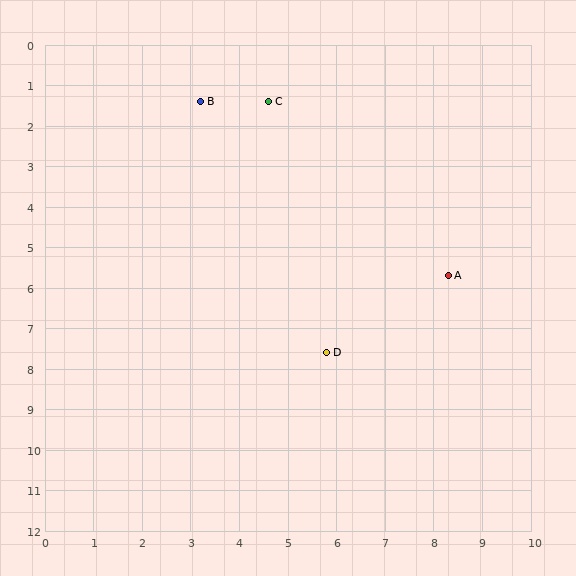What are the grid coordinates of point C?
Point C is at approximately (4.6, 1.4).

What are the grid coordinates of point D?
Point D is at approximately (5.8, 7.6).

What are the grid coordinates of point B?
Point B is at approximately (3.2, 1.4).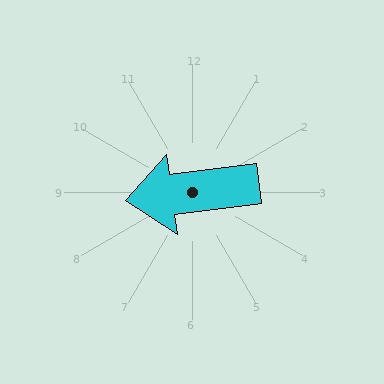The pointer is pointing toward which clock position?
Roughly 9 o'clock.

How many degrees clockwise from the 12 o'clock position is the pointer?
Approximately 263 degrees.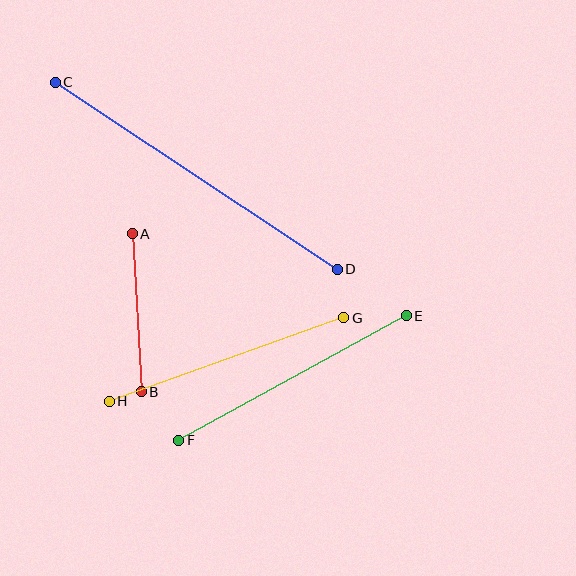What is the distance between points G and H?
The distance is approximately 249 pixels.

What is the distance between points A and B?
The distance is approximately 158 pixels.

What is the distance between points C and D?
The distance is approximately 338 pixels.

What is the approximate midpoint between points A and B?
The midpoint is at approximately (137, 313) pixels.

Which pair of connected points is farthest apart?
Points C and D are farthest apart.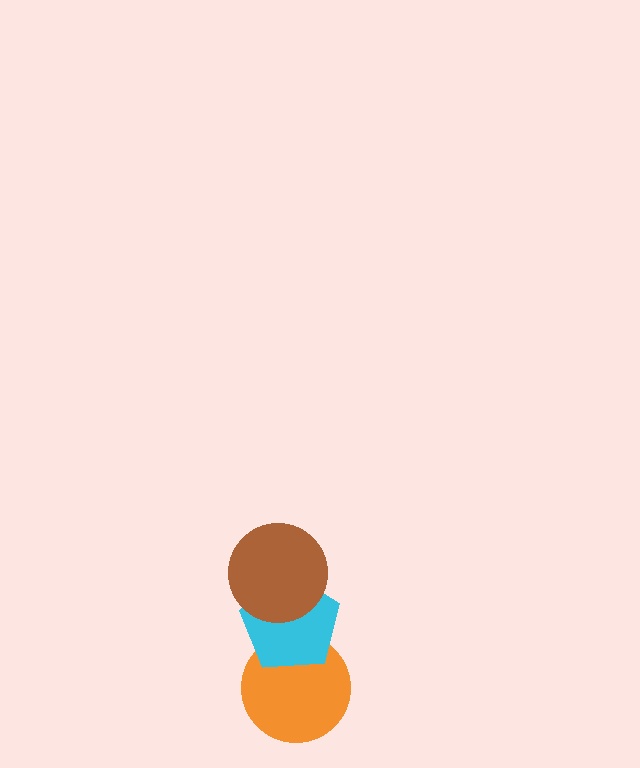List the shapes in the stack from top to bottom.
From top to bottom: the brown circle, the cyan pentagon, the orange circle.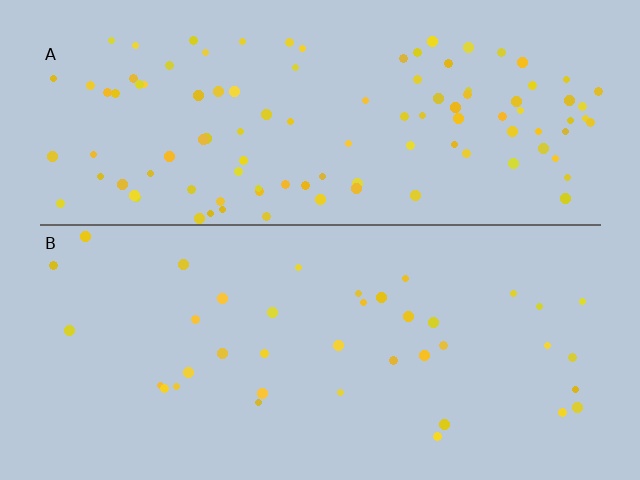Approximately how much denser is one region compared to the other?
Approximately 2.9× — region A over region B.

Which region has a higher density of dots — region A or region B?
A (the top).